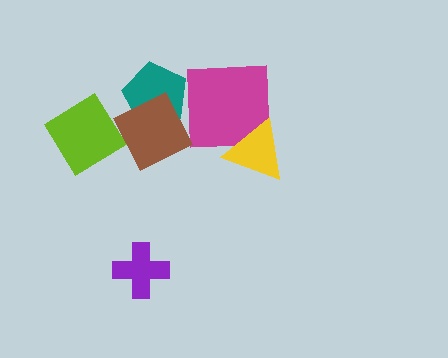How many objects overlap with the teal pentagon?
1 object overlaps with the teal pentagon.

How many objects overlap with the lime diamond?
1 object overlaps with the lime diamond.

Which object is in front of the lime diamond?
The brown diamond is in front of the lime diamond.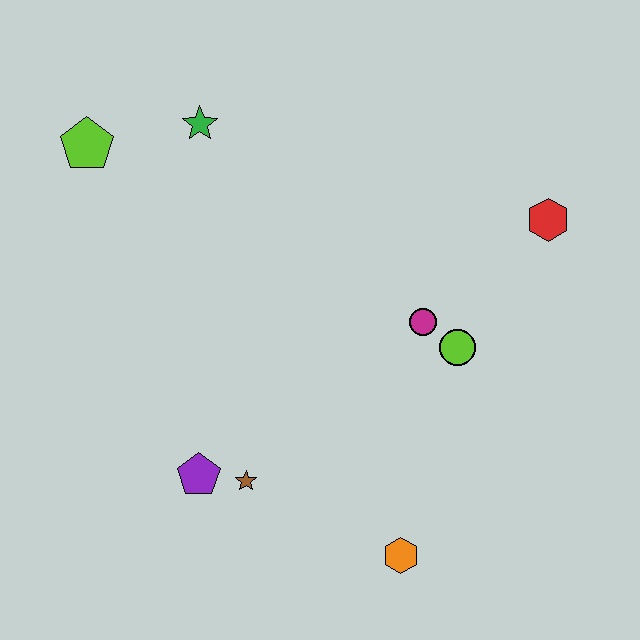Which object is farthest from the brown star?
The red hexagon is farthest from the brown star.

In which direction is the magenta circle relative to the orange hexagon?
The magenta circle is above the orange hexagon.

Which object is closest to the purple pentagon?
The brown star is closest to the purple pentagon.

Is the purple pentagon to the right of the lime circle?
No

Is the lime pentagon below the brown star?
No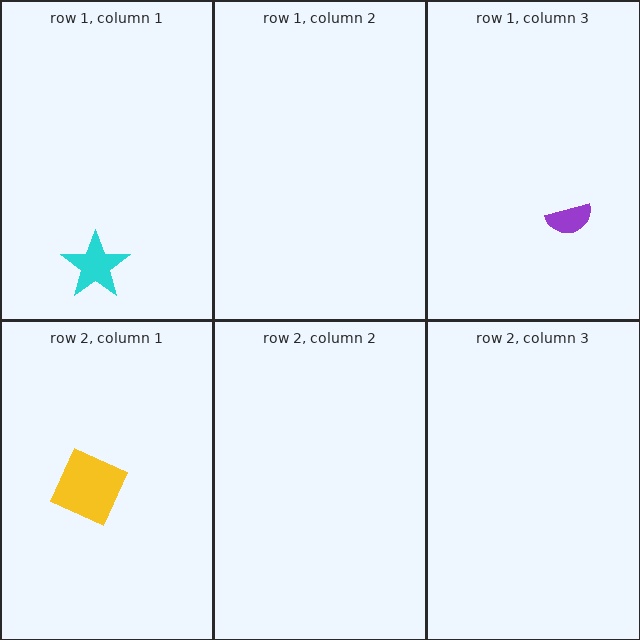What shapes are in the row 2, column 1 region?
The yellow square.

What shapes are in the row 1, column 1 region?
The cyan star.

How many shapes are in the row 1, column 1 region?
1.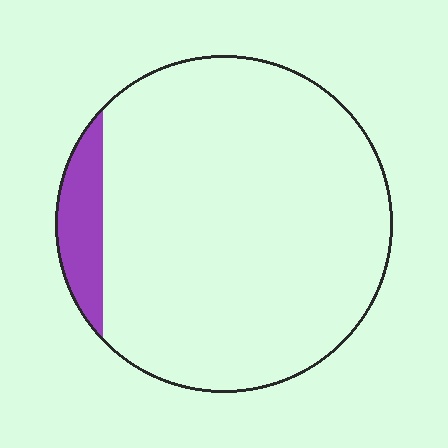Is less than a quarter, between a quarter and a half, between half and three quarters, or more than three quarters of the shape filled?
Less than a quarter.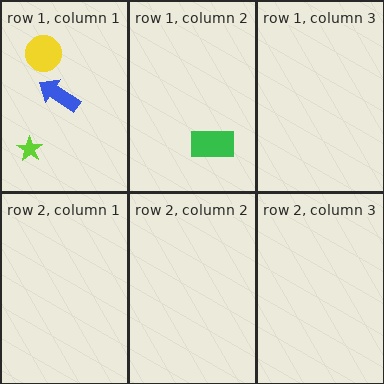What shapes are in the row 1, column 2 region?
The green rectangle.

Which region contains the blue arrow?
The row 1, column 1 region.